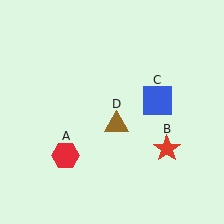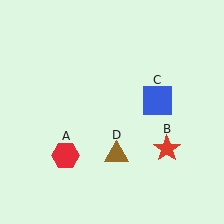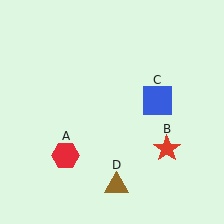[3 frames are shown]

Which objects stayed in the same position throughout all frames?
Red hexagon (object A) and red star (object B) and blue square (object C) remained stationary.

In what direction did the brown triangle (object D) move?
The brown triangle (object D) moved down.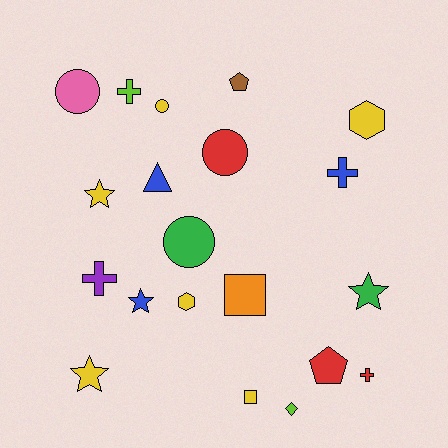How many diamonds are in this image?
There is 1 diamond.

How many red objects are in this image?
There are 3 red objects.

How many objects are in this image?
There are 20 objects.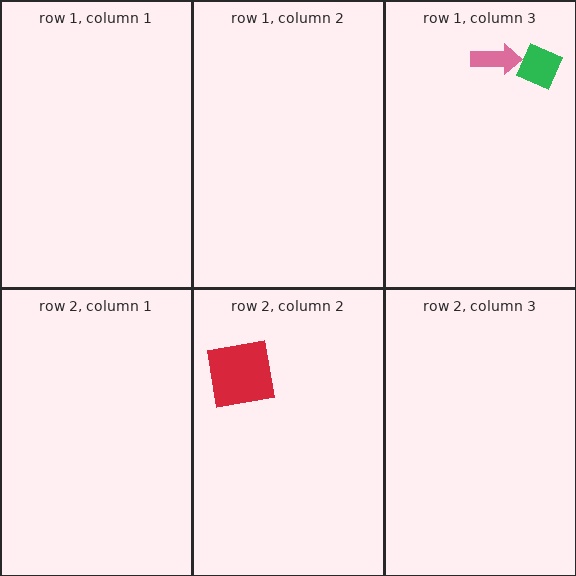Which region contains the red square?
The row 2, column 2 region.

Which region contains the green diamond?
The row 1, column 3 region.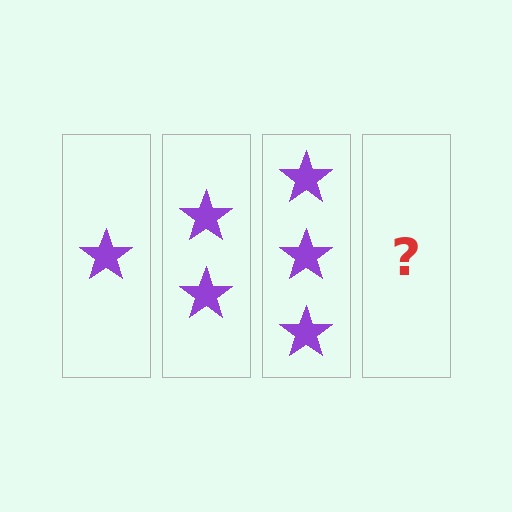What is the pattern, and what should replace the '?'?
The pattern is that each step adds one more star. The '?' should be 4 stars.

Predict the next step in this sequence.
The next step is 4 stars.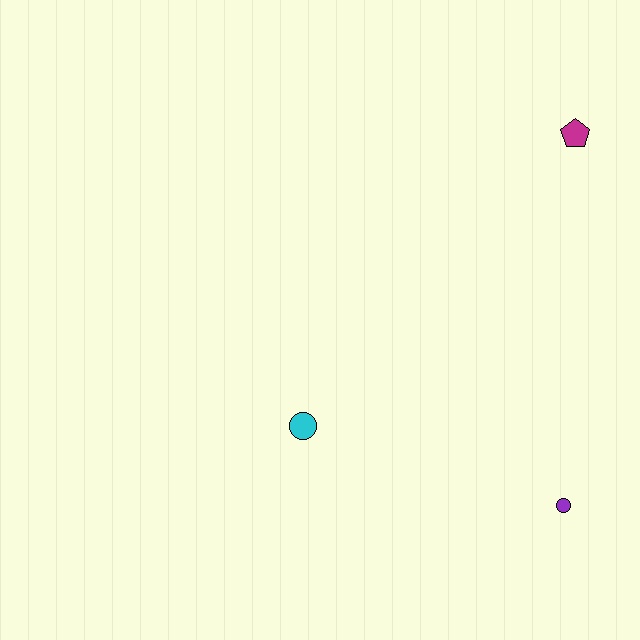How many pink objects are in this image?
There are no pink objects.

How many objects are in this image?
There are 3 objects.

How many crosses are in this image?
There are no crosses.